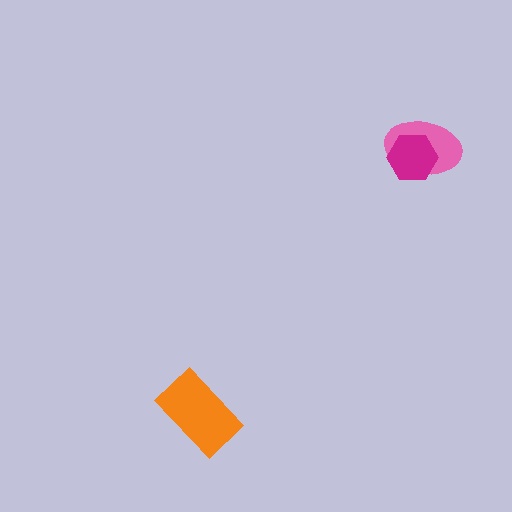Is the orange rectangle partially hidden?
No, no other shape covers it.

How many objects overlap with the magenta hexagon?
1 object overlaps with the magenta hexagon.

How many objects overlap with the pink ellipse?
1 object overlaps with the pink ellipse.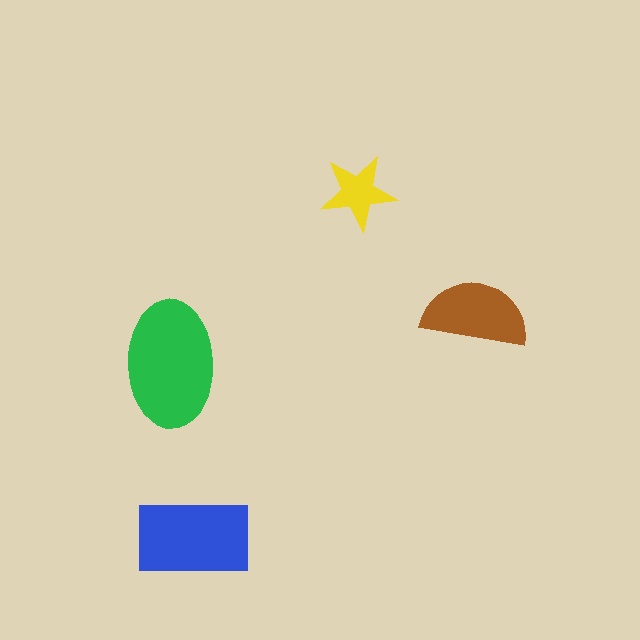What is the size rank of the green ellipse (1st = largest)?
1st.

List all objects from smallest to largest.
The yellow star, the brown semicircle, the blue rectangle, the green ellipse.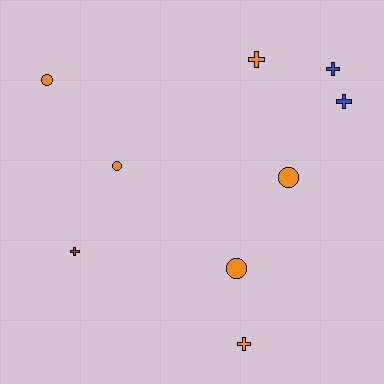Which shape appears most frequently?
Cross, with 5 objects.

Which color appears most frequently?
Orange, with 6 objects.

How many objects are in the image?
There are 9 objects.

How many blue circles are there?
There are no blue circles.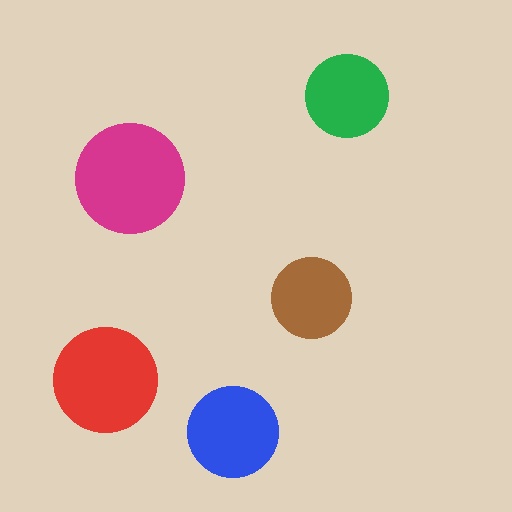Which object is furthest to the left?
The red circle is leftmost.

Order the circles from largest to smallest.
the magenta one, the red one, the blue one, the green one, the brown one.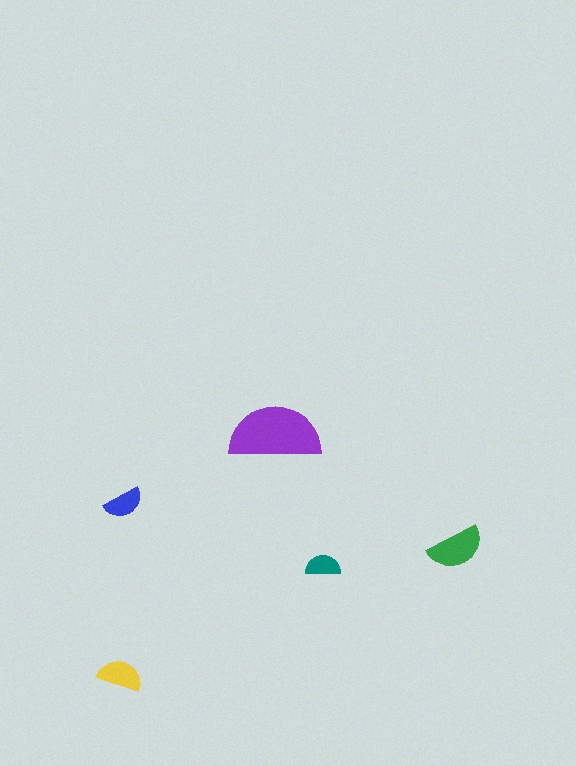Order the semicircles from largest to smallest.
the purple one, the green one, the yellow one, the blue one, the teal one.